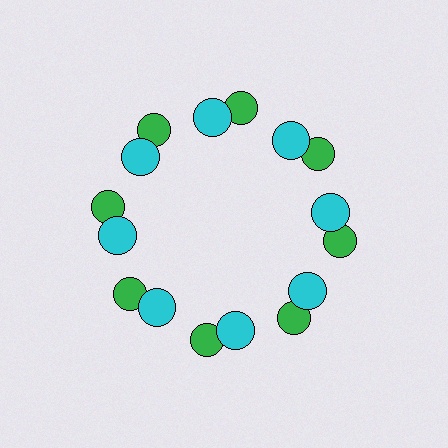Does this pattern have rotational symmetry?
Yes, this pattern has 8-fold rotational symmetry. It looks the same after rotating 45 degrees around the center.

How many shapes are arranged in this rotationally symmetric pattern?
There are 16 shapes, arranged in 8 groups of 2.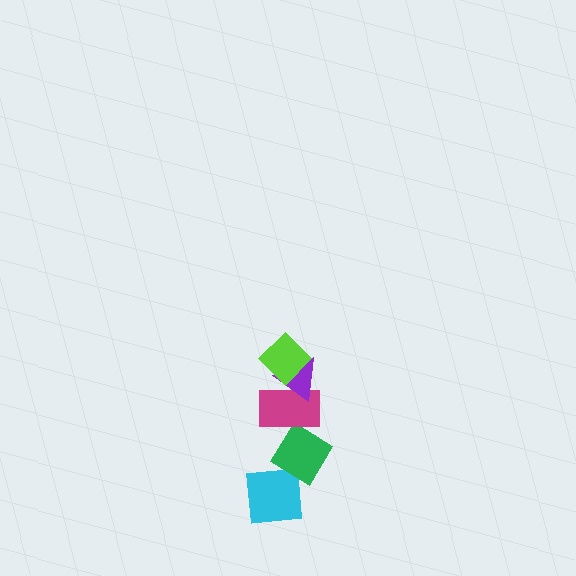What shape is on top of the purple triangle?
The lime diamond is on top of the purple triangle.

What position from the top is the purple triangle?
The purple triangle is 2nd from the top.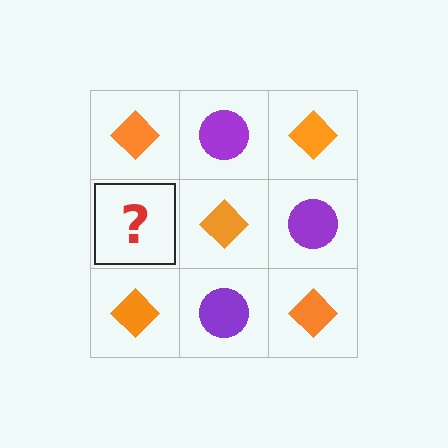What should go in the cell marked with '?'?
The missing cell should contain a purple circle.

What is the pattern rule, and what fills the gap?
The rule is that it alternates orange diamond and purple circle in a checkerboard pattern. The gap should be filled with a purple circle.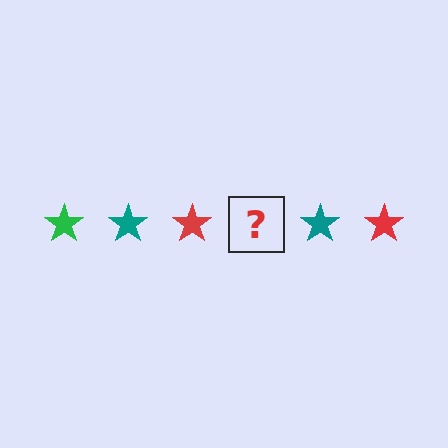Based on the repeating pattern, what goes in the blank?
The blank should be a green star.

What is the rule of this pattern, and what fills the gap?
The rule is that the pattern cycles through green, teal, red stars. The gap should be filled with a green star.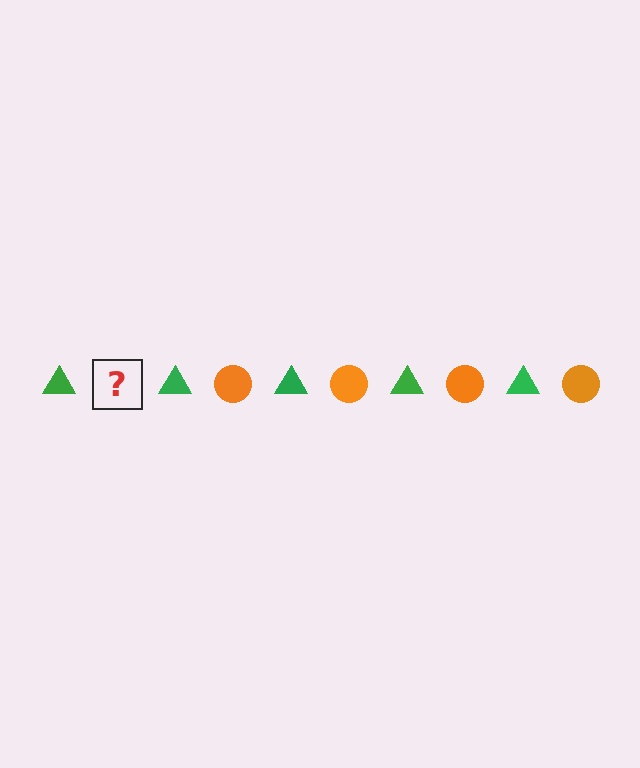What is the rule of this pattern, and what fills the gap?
The rule is that the pattern alternates between green triangle and orange circle. The gap should be filled with an orange circle.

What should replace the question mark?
The question mark should be replaced with an orange circle.